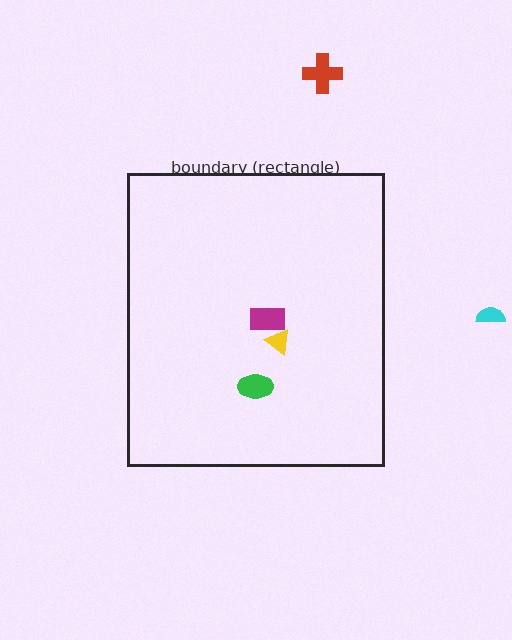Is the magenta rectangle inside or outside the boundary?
Inside.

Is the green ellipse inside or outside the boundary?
Inside.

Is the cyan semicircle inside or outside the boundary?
Outside.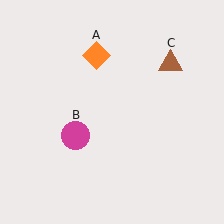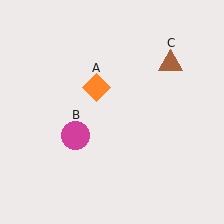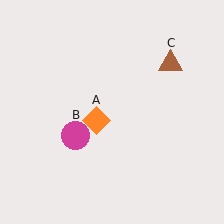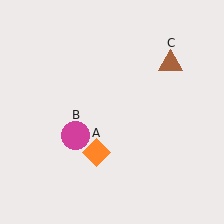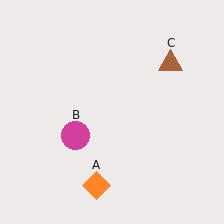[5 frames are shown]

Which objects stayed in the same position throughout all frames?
Magenta circle (object B) and brown triangle (object C) remained stationary.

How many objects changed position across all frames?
1 object changed position: orange diamond (object A).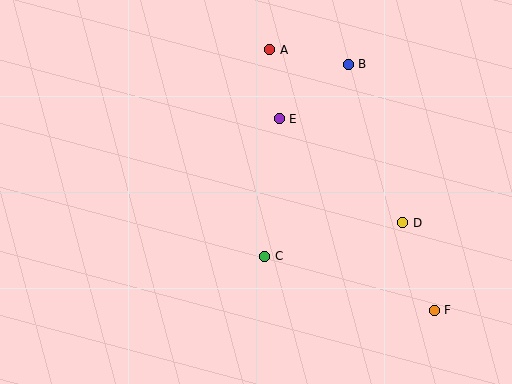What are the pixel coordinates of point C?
Point C is at (265, 256).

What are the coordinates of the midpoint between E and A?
The midpoint between E and A is at (274, 84).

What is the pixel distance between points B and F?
The distance between B and F is 261 pixels.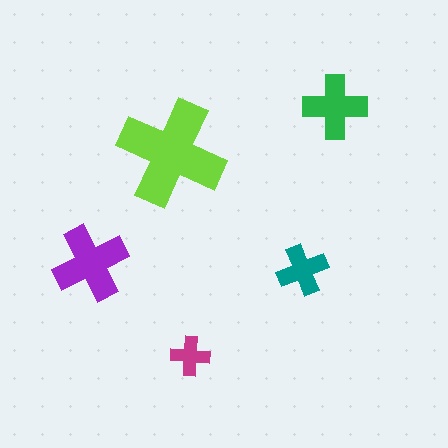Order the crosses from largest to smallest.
the lime one, the purple one, the green one, the teal one, the magenta one.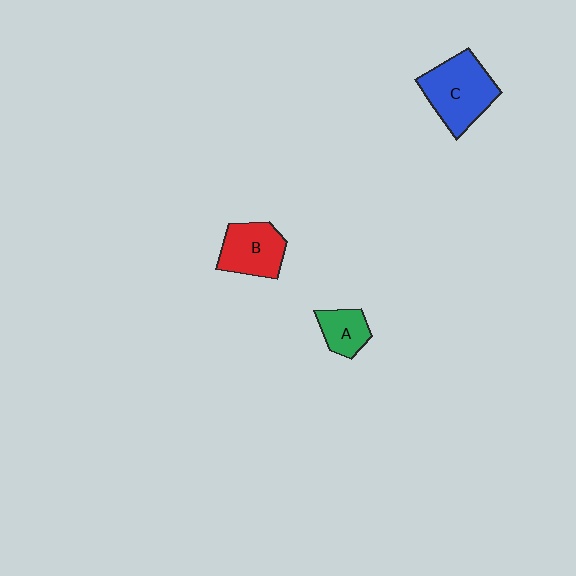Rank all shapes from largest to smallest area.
From largest to smallest: C (blue), B (red), A (green).